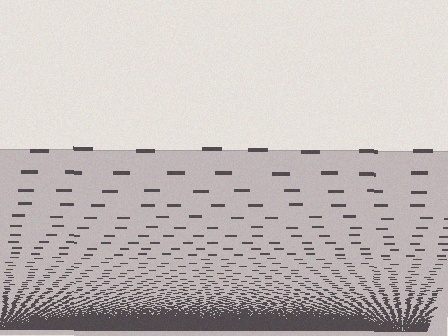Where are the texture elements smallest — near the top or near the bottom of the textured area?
Near the bottom.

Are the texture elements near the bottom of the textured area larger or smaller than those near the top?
Smaller. The gradient is inverted — elements near the bottom are smaller and denser.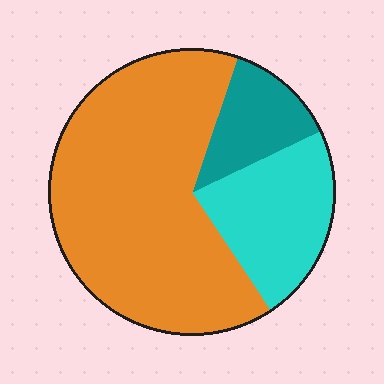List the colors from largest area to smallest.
From largest to smallest: orange, cyan, teal.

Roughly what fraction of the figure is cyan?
Cyan covers about 25% of the figure.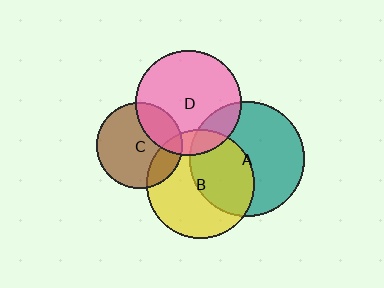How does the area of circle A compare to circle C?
Approximately 1.8 times.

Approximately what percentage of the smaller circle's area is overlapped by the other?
Approximately 45%.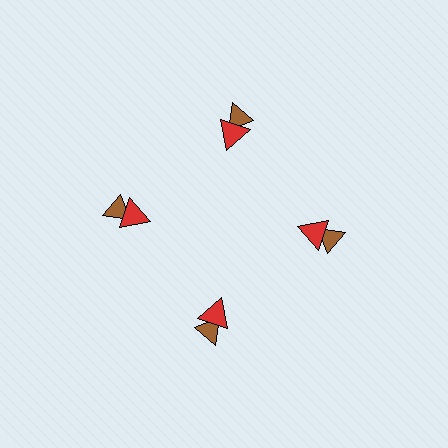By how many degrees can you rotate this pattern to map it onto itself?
The pattern maps onto itself every 90 degrees of rotation.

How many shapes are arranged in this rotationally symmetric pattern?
There are 8 shapes, arranged in 4 groups of 2.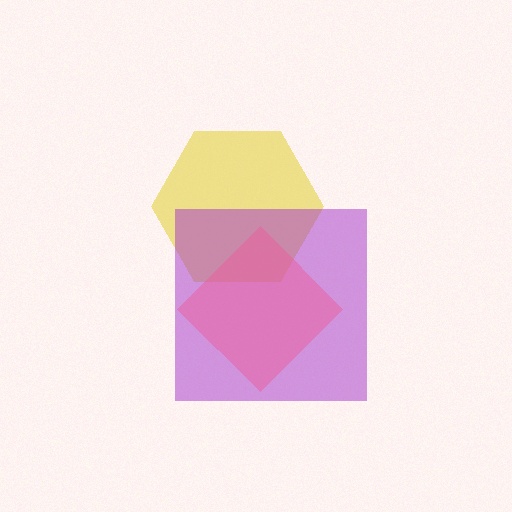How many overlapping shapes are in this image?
There are 3 overlapping shapes in the image.